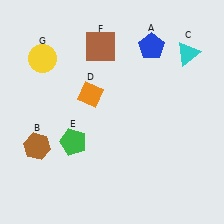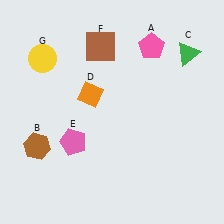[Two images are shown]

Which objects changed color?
A changed from blue to pink. C changed from cyan to green. E changed from green to pink.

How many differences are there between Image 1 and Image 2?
There are 3 differences between the two images.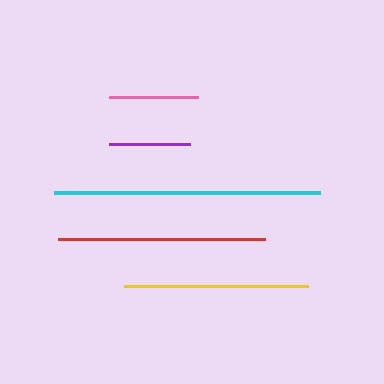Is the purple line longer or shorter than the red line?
The red line is longer than the purple line.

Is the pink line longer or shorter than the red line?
The red line is longer than the pink line.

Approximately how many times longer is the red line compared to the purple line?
The red line is approximately 2.6 times the length of the purple line.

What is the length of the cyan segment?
The cyan segment is approximately 267 pixels long.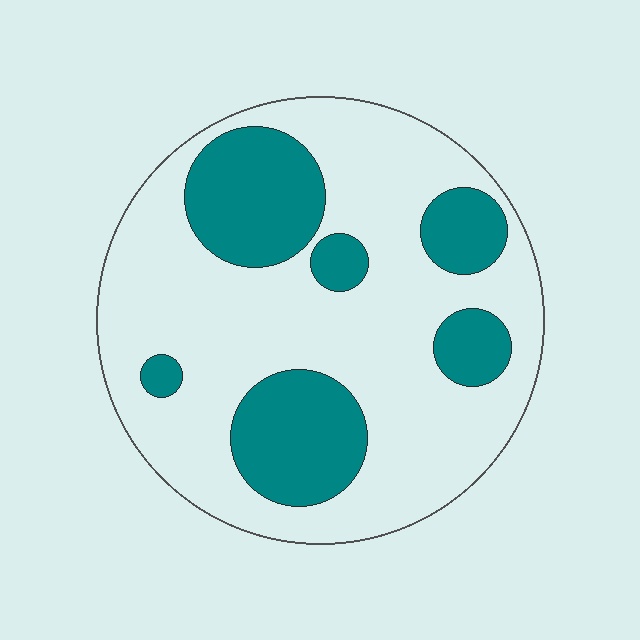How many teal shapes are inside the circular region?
6.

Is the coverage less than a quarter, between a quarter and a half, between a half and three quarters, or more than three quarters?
Between a quarter and a half.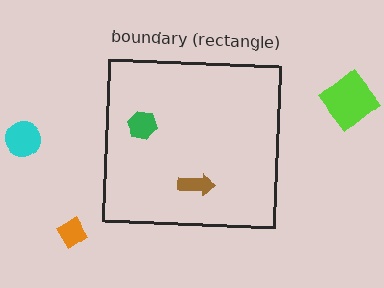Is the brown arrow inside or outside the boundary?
Inside.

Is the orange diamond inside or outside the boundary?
Outside.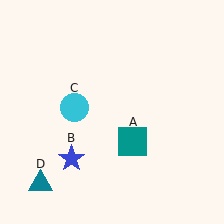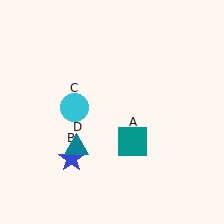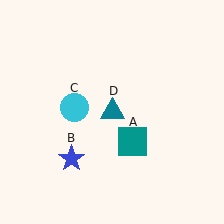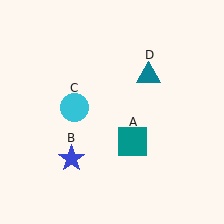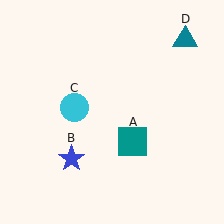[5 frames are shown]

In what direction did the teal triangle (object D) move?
The teal triangle (object D) moved up and to the right.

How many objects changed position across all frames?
1 object changed position: teal triangle (object D).